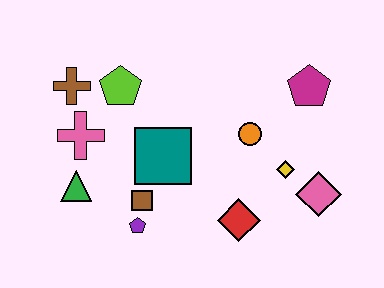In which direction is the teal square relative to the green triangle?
The teal square is to the right of the green triangle.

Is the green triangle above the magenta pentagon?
No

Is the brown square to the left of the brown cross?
No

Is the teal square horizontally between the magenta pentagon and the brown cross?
Yes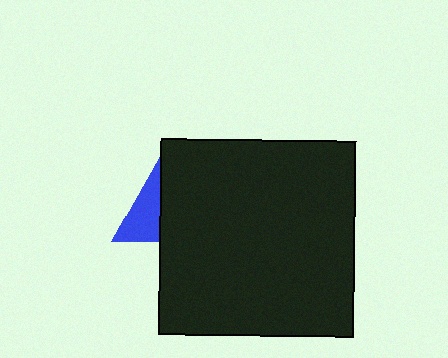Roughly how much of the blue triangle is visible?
About half of it is visible (roughly 48%).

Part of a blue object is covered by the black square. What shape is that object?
It is a triangle.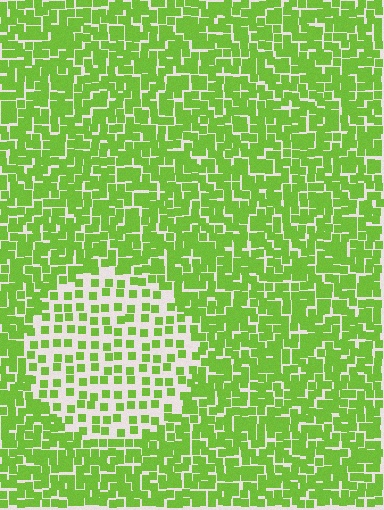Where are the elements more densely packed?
The elements are more densely packed outside the circle boundary.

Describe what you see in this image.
The image contains small lime elements arranged at two different densities. A circle-shaped region is visible where the elements are less densely packed than the surrounding area.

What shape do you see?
I see a circle.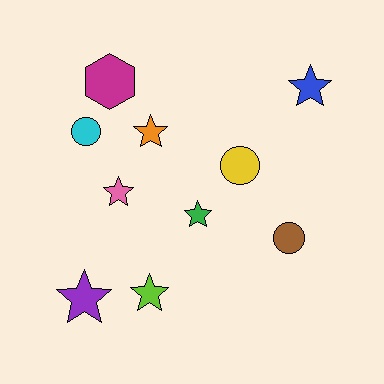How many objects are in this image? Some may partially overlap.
There are 10 objects.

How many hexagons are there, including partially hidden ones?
There is 1 hexagon.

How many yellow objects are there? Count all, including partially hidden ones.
There is 1 yellow object.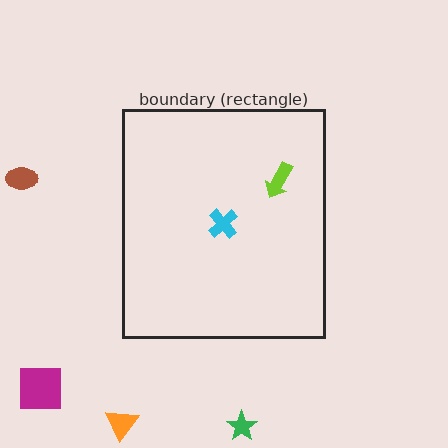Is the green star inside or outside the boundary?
Outside.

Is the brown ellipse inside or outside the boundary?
Outside.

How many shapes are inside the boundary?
2 inside, 4 outside.